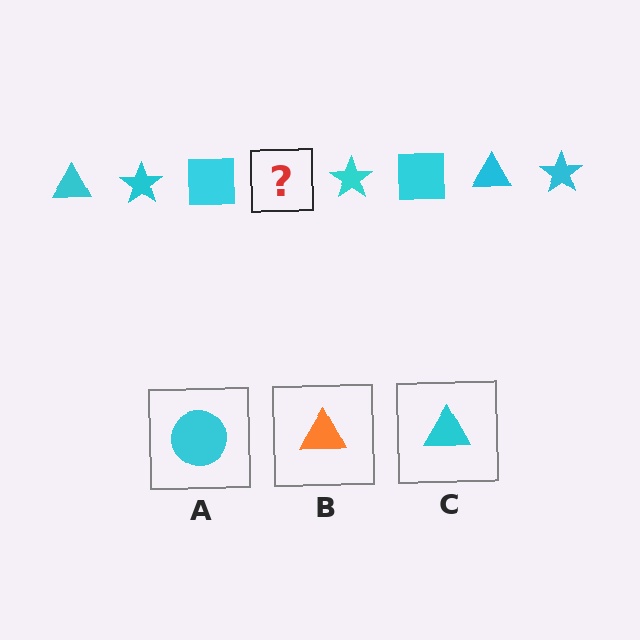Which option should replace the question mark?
Option C.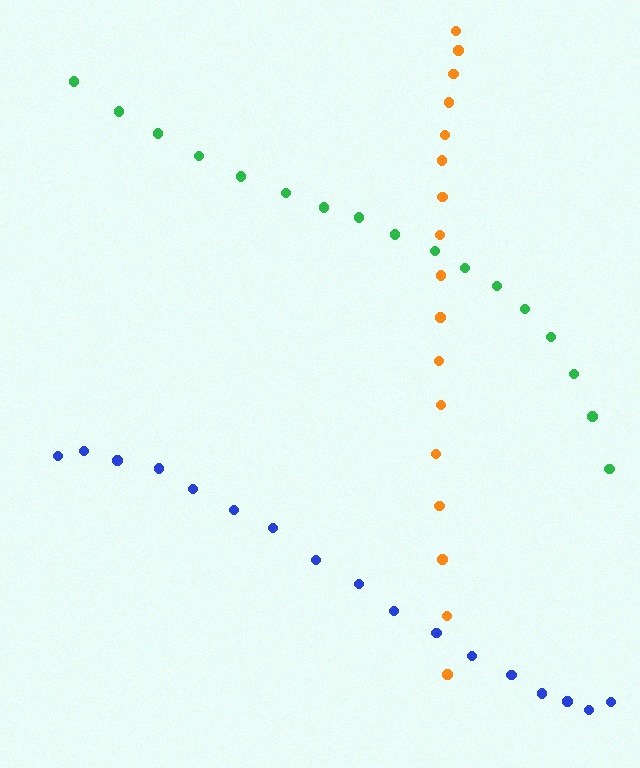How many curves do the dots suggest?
There are 3 distinct paths.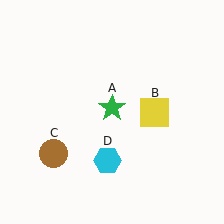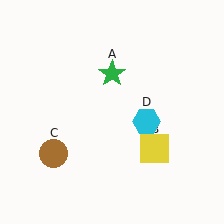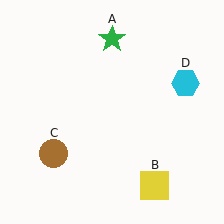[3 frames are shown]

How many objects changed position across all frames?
3 objects changed position: green star (object A), yellow square (object B), cyan hexagon (object D).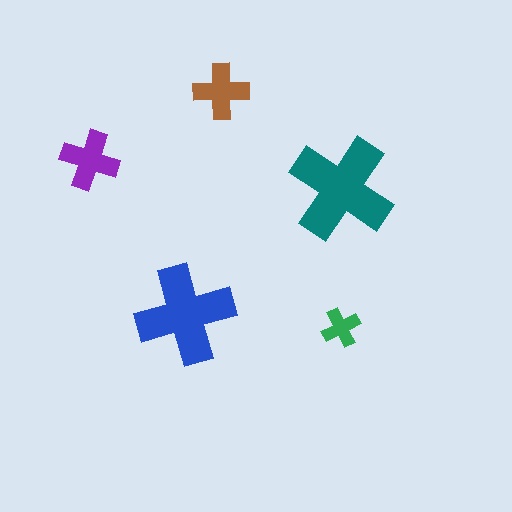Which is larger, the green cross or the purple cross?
The purple one.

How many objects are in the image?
There are 5 objects in the image.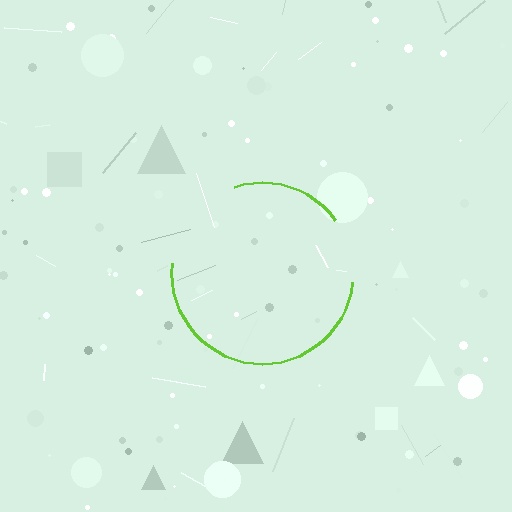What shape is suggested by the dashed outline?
The dashed outline suggests a circle.